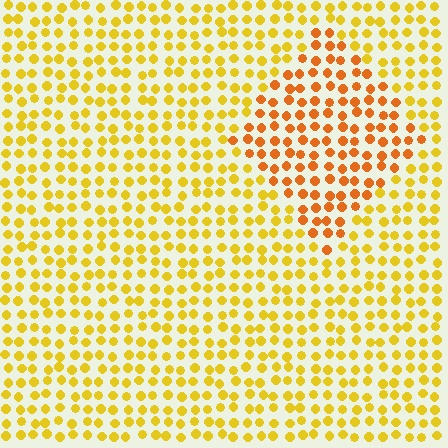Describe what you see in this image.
The image is filled with small yellow elements in a uniform arrangement. A diamond-shaped region is visible where the elements are tinted to a slightly different hue, forming a subtle color boundary.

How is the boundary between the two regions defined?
The boundary is defined purely by a slight shift in hue (about 28 degrees). Spacing, size, and orientation are identical on both sides.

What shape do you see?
I see a diamond.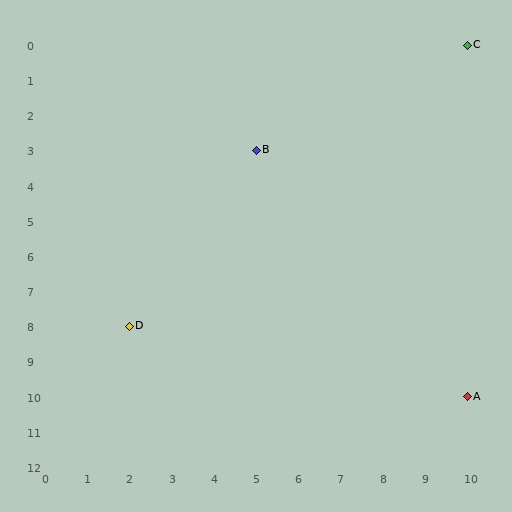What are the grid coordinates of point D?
Point D is at grid coordinates (2, 8).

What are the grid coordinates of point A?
Point A is at grid coordinates (10, 10).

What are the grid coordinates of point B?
Point B is at grid coordinates (5, 3).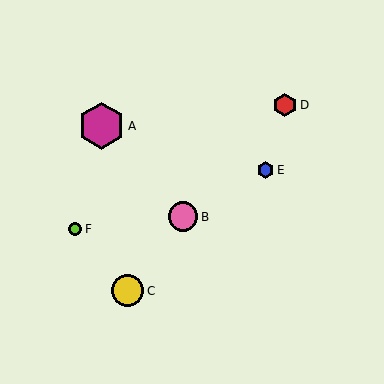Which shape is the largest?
The magenta hexagon (labeled A) is the largest.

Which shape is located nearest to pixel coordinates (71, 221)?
The lime circle (labeled F) at (75, 229) is nearest to that location.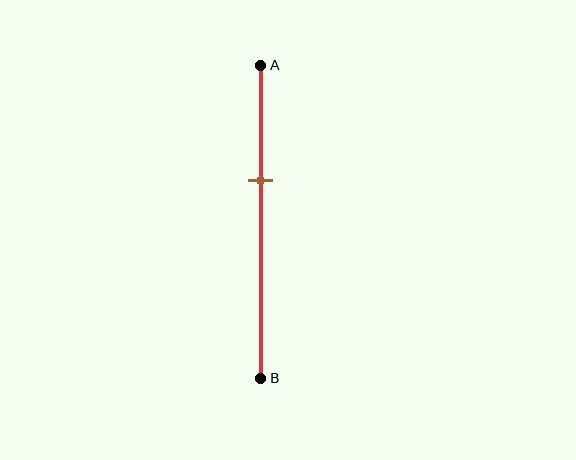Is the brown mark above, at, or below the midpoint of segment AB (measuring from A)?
The brown mark is above the midpoint of segment AB.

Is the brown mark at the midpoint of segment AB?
No, the mark is at about 35% from A, not at the 50% midpoint.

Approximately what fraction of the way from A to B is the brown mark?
The brown mark is approximately 35% of the way from A to B.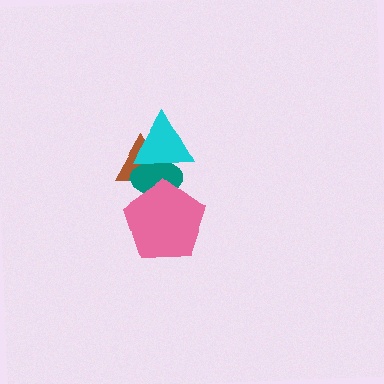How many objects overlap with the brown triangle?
3 objects overlap with the brown triangle.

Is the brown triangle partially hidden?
Yes, it is partially covered by another shape.